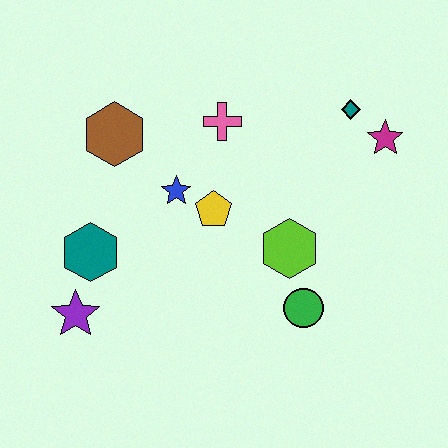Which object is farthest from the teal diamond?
The purple star is farthest from the teal diamond.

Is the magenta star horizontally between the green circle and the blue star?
No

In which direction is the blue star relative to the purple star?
The blue star is above the purple star.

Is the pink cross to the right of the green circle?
No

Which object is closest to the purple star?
The teal hexagon is closest to the purple star.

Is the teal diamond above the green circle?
Yes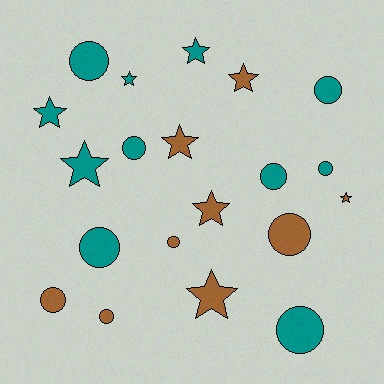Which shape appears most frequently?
Circle, with 11 objects.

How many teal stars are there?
There are 4 teal stars.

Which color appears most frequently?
Teal, with 11 objects.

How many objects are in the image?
There are 20 objects.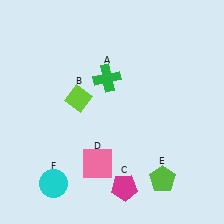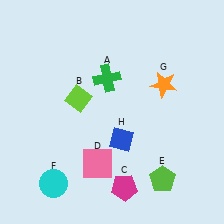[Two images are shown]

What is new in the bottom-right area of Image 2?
A blue diamond (H) was added in the bottom-right area of Image 2.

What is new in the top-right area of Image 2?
An orange star (G) was added in the top-right area of Image 2.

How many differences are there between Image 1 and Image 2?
There are 2 differences between the two images.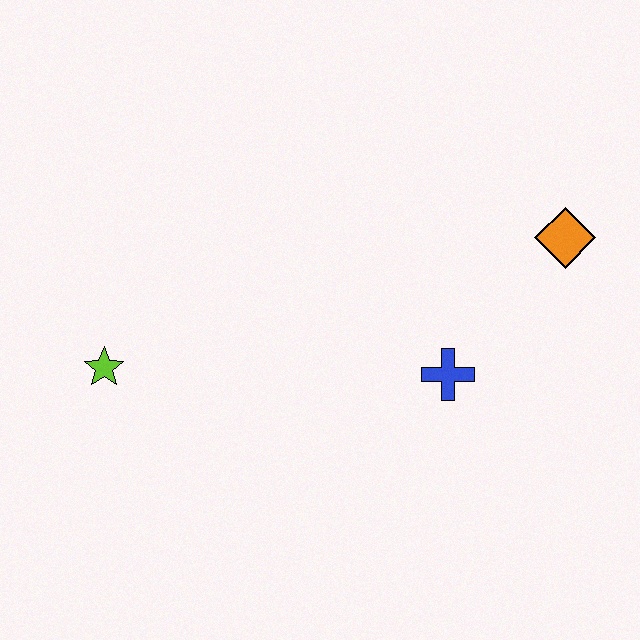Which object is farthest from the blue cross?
The lime star is farthest from the blue cross.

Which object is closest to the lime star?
The blue cross is closest to the lime star.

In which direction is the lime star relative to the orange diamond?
The lime star is to the left of the orange diamond.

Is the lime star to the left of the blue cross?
Yes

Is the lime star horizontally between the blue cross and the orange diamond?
No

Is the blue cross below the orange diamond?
Yes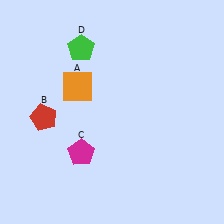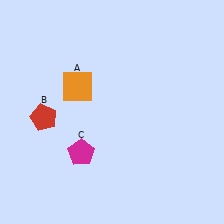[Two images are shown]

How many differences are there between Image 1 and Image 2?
There is 1 difference between the two images.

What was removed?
The green pentagon (D) was removed in Image 2.